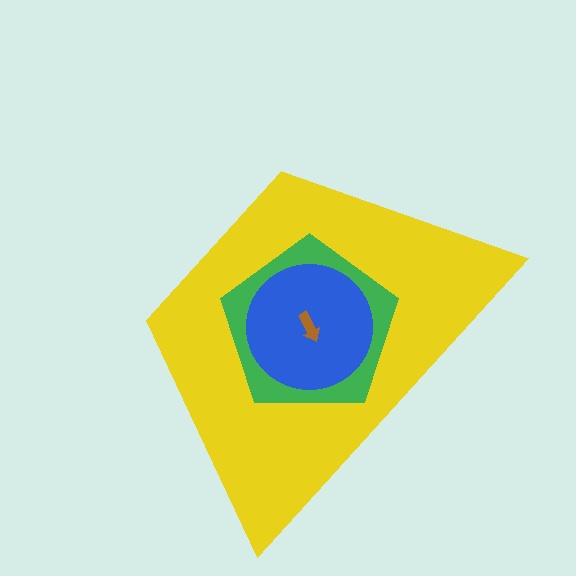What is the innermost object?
The brown arrow.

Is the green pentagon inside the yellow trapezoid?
Yes.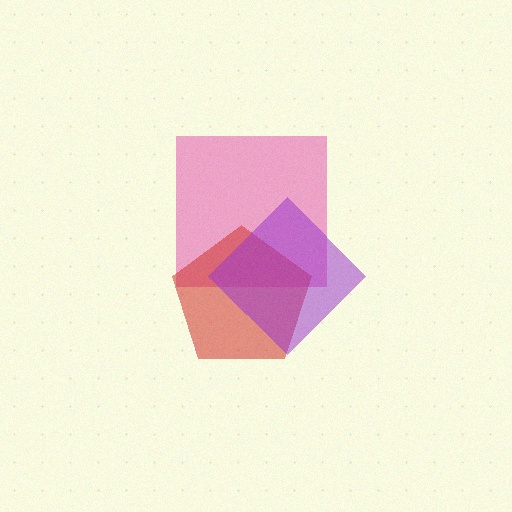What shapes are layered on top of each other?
The layered shapes are: a pink square, a red pentagon, a purple diamond.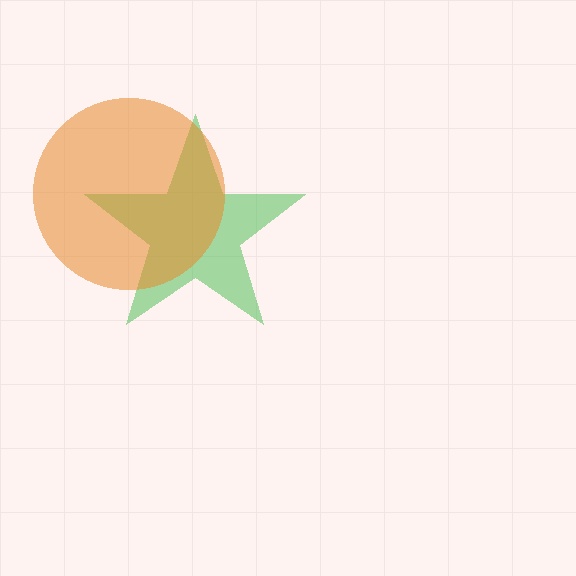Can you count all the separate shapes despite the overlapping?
Yes, there are 2 separate shapes.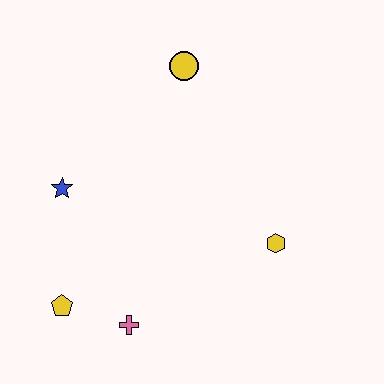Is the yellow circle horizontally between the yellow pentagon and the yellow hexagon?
Yes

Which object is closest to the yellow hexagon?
The pink cross is closest to the yellow hexagon.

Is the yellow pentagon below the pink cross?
No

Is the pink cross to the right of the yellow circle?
No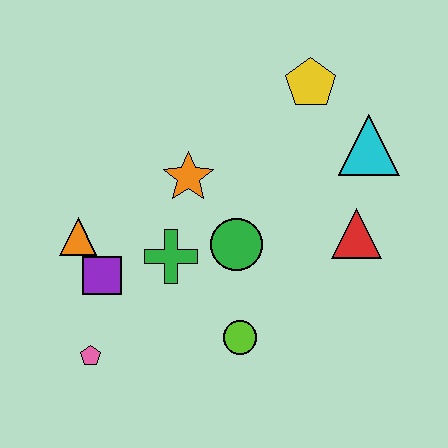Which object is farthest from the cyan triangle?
The pink pentagon is farthest from the cyan triangle.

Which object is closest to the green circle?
The green cross is closest to the green circle.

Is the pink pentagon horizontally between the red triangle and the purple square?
No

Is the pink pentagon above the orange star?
No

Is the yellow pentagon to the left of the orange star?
No